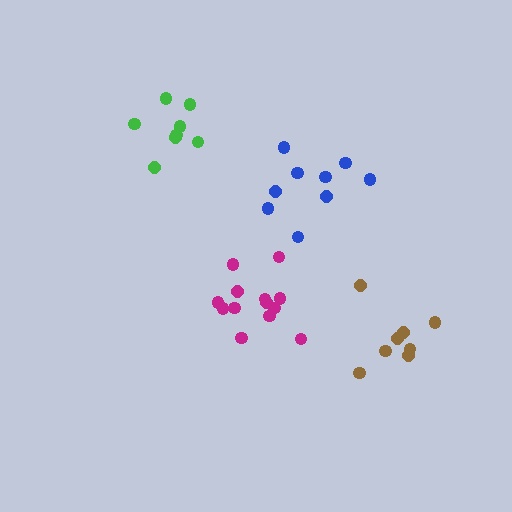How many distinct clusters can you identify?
There are 4 distinct clusters.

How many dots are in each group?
Group 1: 9 dots, Group 2: 8 dots, Group 3: 8 dots, Group 4: 13 dots (38 total).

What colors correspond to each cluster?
The clusters are colored: blue, green, brown, magenta.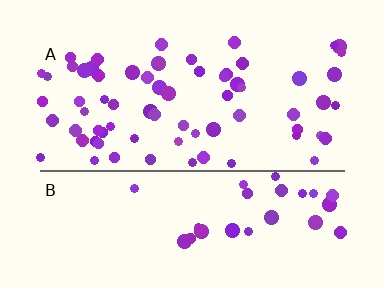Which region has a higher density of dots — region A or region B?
A (the top).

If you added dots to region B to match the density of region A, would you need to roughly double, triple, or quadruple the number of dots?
Approximately double.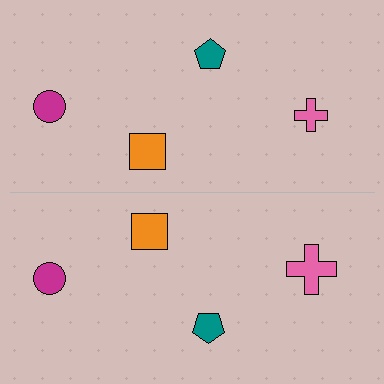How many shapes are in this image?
There are 8 shapes in this image.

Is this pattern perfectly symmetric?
No, the pattern is not perfectly symmetric. The pink cross on the bottom side has a different size than its mirror counterpart.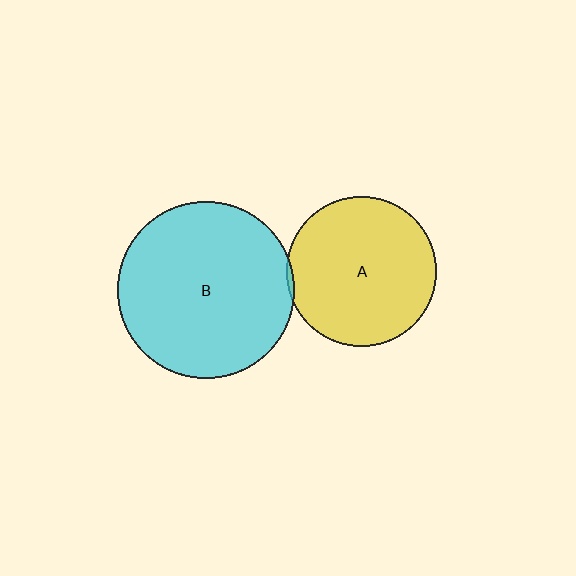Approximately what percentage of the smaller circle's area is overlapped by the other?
Approximately 5%.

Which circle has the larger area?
Circle B (cyan).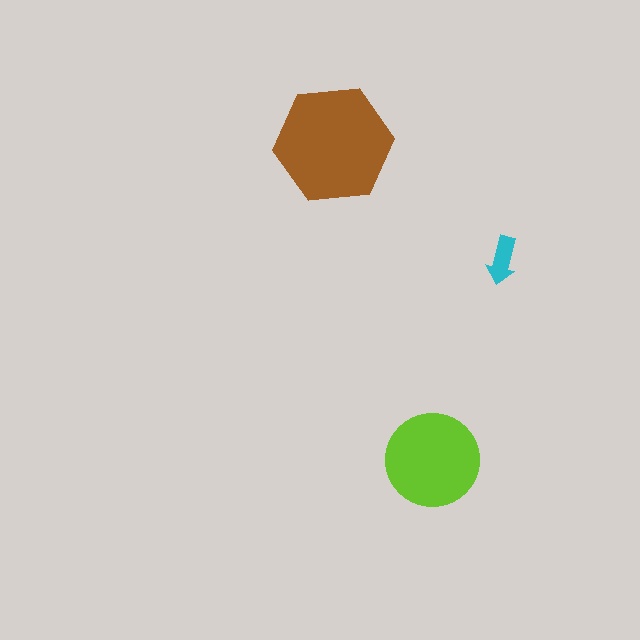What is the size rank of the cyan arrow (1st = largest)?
3rd.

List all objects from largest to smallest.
The brown hexagon, the lime circle, the cyan arrow.